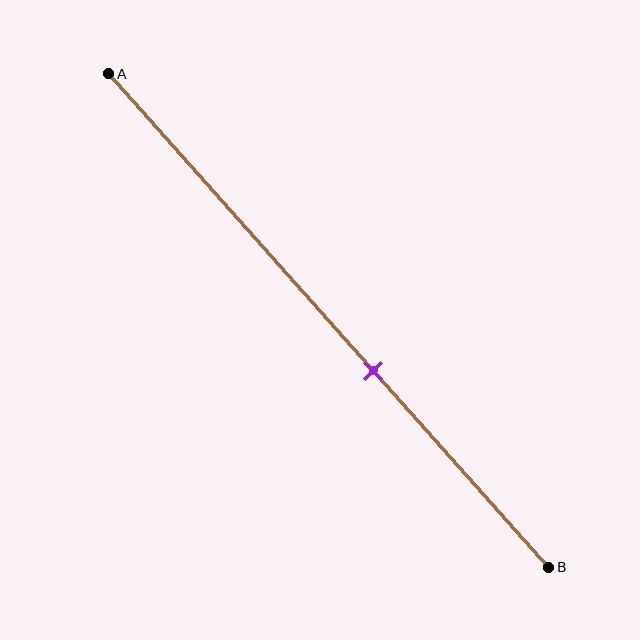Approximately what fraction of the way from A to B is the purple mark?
The purple mark is approximately 60% of the way from A to B.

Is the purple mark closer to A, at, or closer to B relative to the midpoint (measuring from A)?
The purple mark is closer to point B than the midpoint of segment AB.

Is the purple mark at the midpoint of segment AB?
No, the mark is at about 60% from A, not at the 50% midpoint.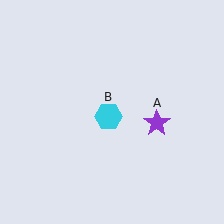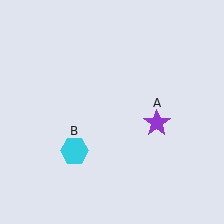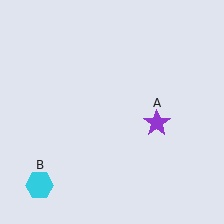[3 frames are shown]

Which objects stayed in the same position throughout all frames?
Purple star (object A) remained stationary.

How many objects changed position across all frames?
1 object changed position: cyan hexagon (object B).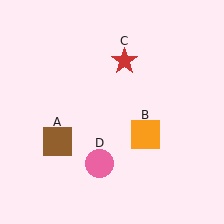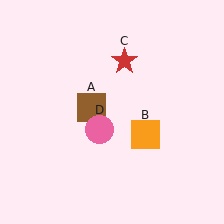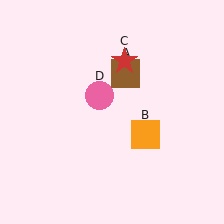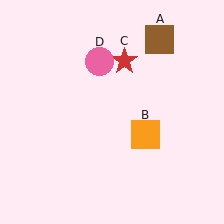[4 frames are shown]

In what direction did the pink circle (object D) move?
The pink circle (object D) moved up.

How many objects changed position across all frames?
2 objects changed position: brown square (object A), pink circle (object D).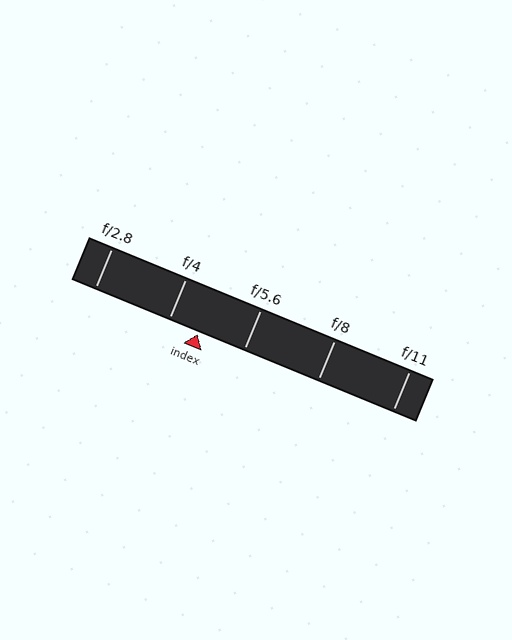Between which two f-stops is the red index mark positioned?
The index mark is between f/4 and f/5.6.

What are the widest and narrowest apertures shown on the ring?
The widest aperture shown is f/2.8 and the narrowest is f/11.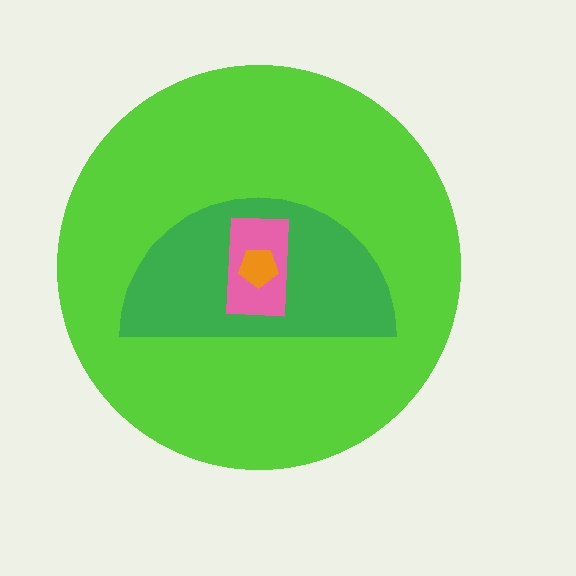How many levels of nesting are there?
4.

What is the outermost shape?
The lime circle.